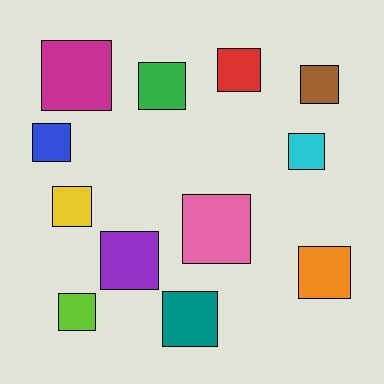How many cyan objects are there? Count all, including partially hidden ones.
There is 1 cyan object.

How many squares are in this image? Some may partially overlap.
There are 12 squares.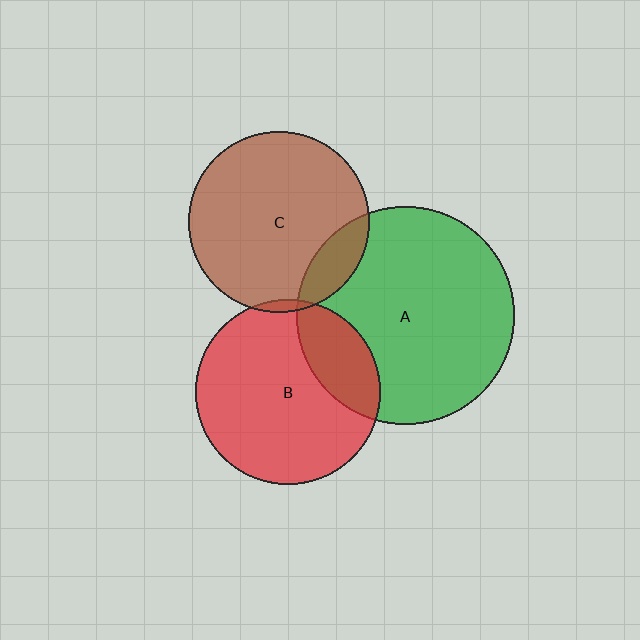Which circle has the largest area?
Circle A (green).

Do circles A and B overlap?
Yes.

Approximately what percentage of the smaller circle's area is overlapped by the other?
Approximately 25%.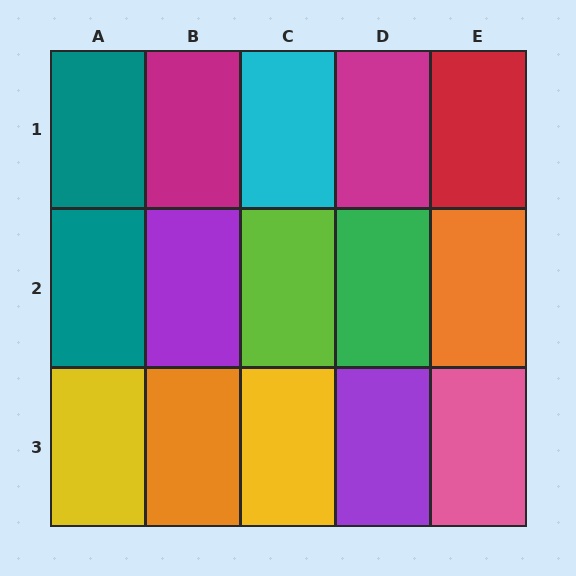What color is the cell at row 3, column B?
Orange.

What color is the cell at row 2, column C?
Lime.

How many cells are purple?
2 cells are purple.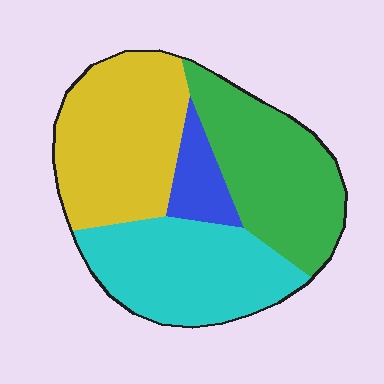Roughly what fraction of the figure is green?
Green takes up about one third (1/3) of the figure.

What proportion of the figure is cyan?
Cyan covers around 30% of the figure.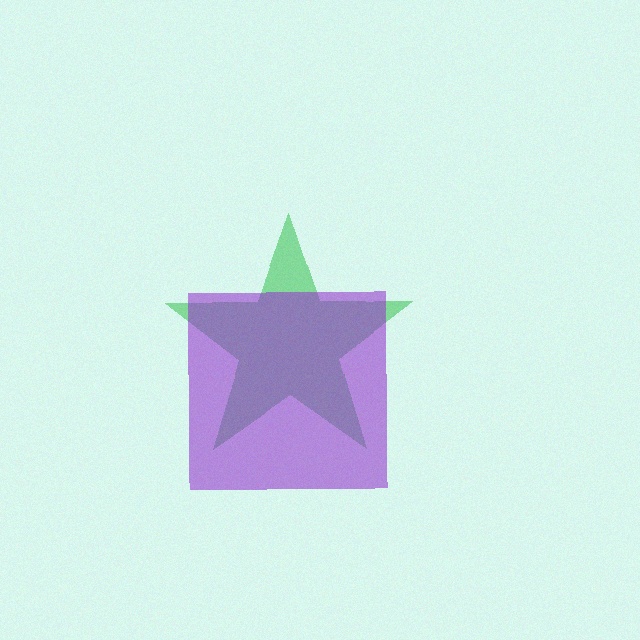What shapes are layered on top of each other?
The layered shapes are: a green star, a purple square.